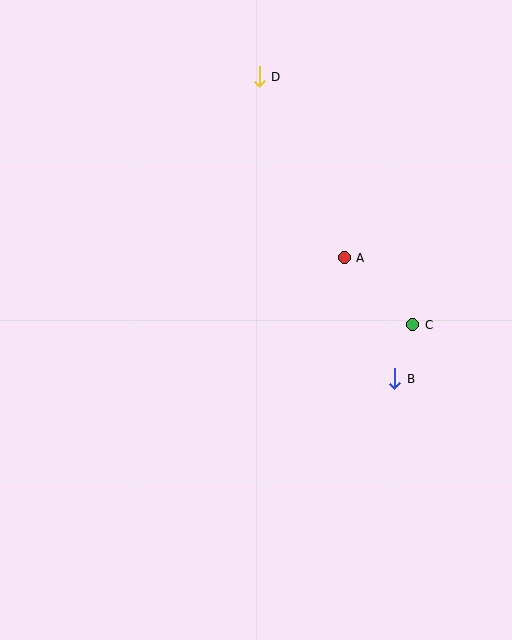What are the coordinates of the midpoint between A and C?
The midpoint between A and C is at (379, 291).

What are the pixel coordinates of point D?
Point D is at (259, 77).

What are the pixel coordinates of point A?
Point A is at (344, 258).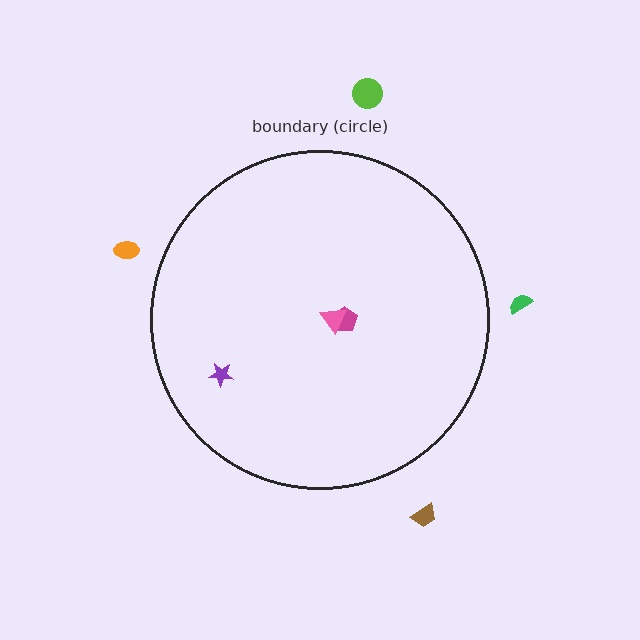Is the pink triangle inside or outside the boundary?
Inside.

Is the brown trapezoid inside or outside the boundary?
Outside.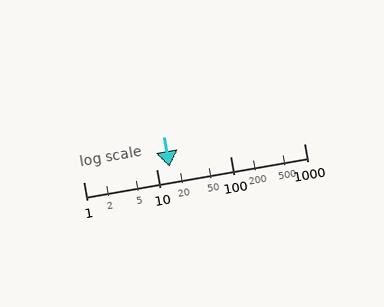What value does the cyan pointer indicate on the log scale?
The pointer indicates approximately 15.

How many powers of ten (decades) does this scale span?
The scale spans 3 decades, from 1 to 1000.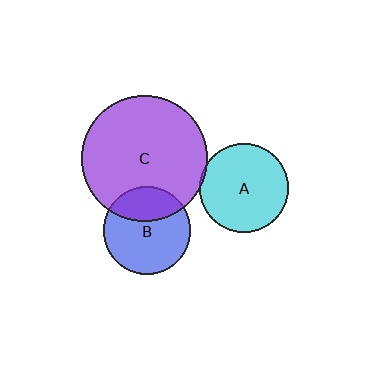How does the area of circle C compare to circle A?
Approximately 2.0 times.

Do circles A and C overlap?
Yes.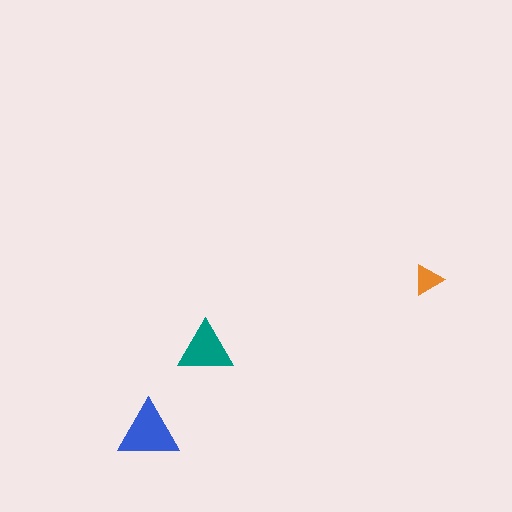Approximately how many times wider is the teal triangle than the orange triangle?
About 2 times wider.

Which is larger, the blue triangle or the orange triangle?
The blue one.